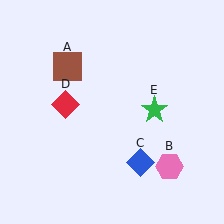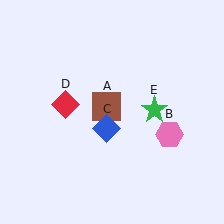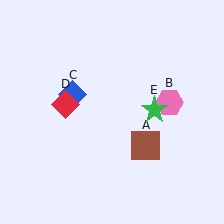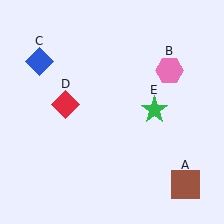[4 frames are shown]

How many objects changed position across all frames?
3 objects changed position: brown square (object A), pink hexagon (object B), blue diamond (object C).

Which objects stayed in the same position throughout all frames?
Red diamond (object D) and green star (object E) remained stationary.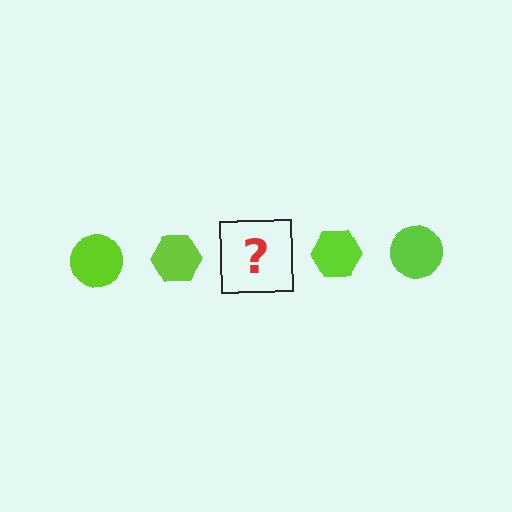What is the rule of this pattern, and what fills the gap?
The rule is that the pattern cycles through circle, hexagon shapes in lime. The gap should be filled with a lime circle.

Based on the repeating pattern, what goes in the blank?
The blank should be a lime circle.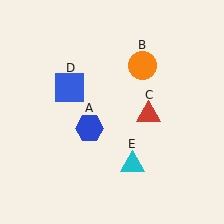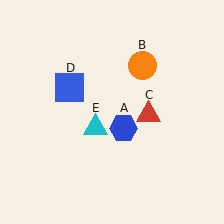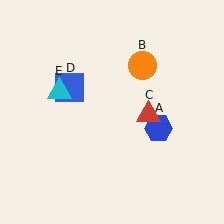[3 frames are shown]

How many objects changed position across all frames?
2 objects changed position: blue hexagon (object A), cyan triangle (object E).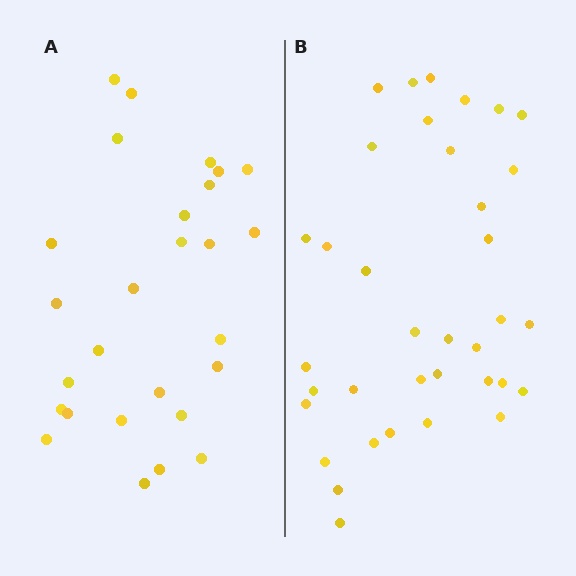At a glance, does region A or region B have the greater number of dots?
Region B (the right region) has more dots.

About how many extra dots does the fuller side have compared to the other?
Region B has roughly 8 or so more dots than region A.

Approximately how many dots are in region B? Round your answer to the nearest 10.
About 40 dots. (The exact count is 36, which rounds to 40.)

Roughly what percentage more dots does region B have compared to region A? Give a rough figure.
About 35% more.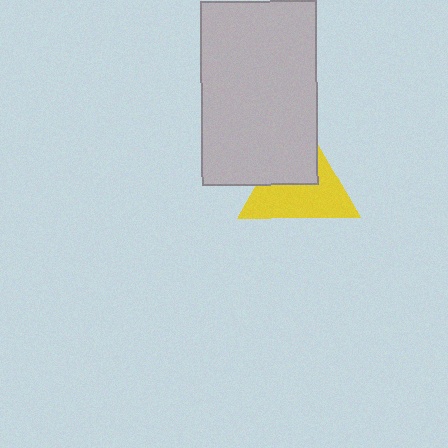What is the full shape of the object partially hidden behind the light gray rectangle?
The partially hidden object is a yellow triangle.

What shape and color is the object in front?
The object in front is a light gray rectangle.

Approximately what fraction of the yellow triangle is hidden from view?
Roughly 41% of the yellow triangle is hidden behind the light gray rectangle.